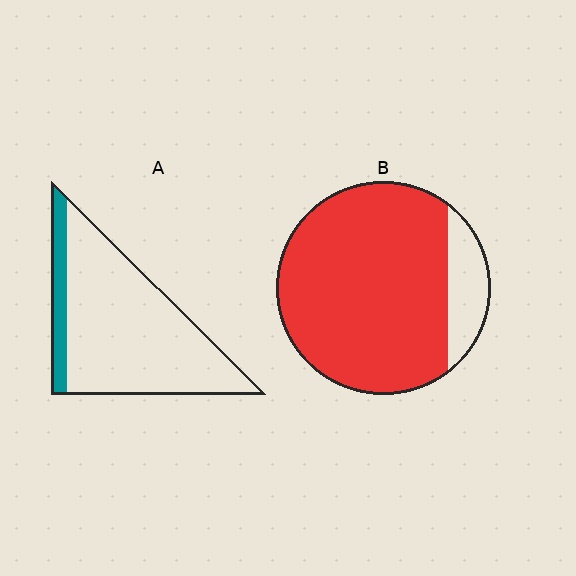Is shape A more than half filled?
No.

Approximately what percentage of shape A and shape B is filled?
A is approximately 15% and B is approximately 85%.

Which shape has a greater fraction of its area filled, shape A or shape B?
Shape B.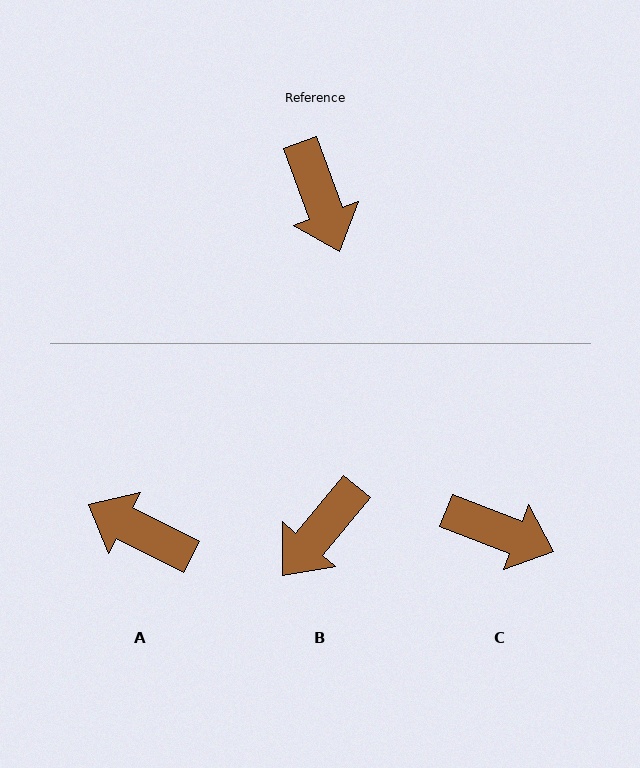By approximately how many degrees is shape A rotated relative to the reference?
Approximately 137 degrees clockwise.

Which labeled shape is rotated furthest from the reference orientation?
A, about 137 degrees away.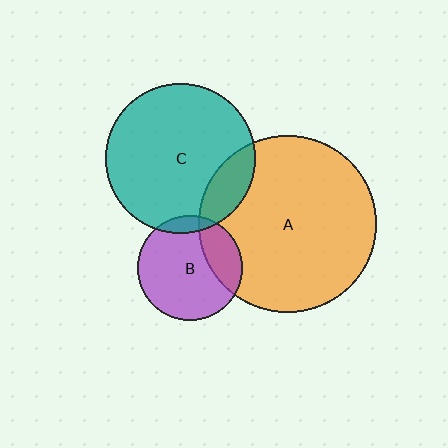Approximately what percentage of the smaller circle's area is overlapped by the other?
Approximately 10%.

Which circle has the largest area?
Circle A (orange).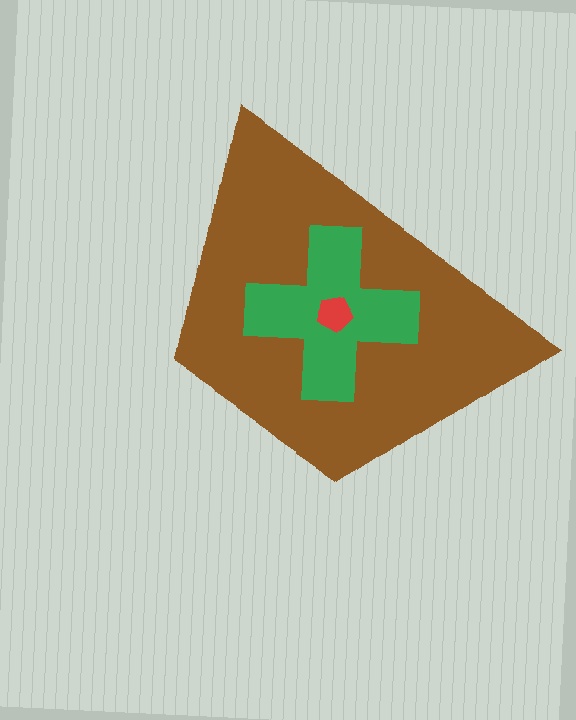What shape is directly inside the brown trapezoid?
The green cross.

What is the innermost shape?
The red pentagon.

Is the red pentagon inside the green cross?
Yes.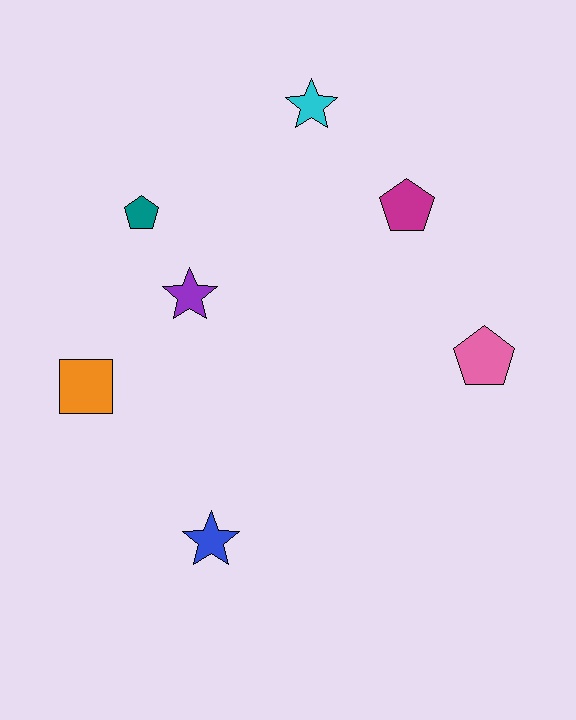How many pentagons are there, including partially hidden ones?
There are 3 pentagons.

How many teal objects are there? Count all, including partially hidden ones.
There is 1 teal object.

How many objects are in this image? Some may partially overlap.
There are 7 objects.